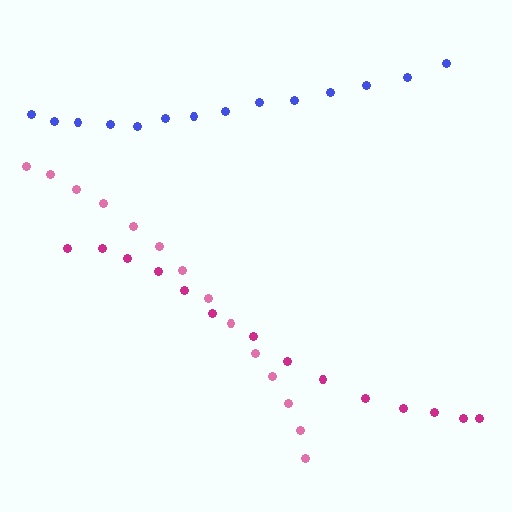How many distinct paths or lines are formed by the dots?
There are 3 distinct paths.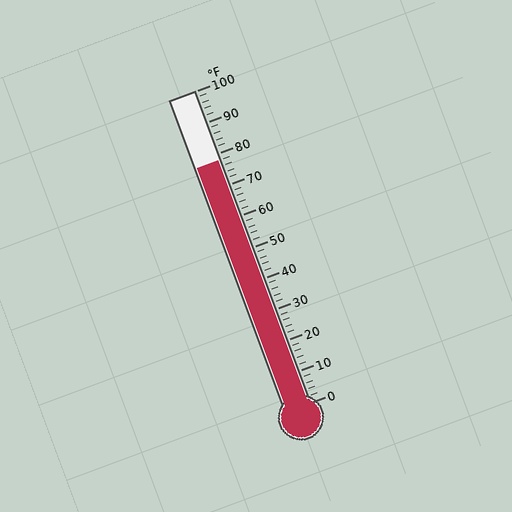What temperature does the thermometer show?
The thermometer shows approximately 78°F.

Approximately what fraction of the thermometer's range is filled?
The thermometer is filled to approximately 80% of its range.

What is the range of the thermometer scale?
The thermometer scale ranges from 0°F to 100°F.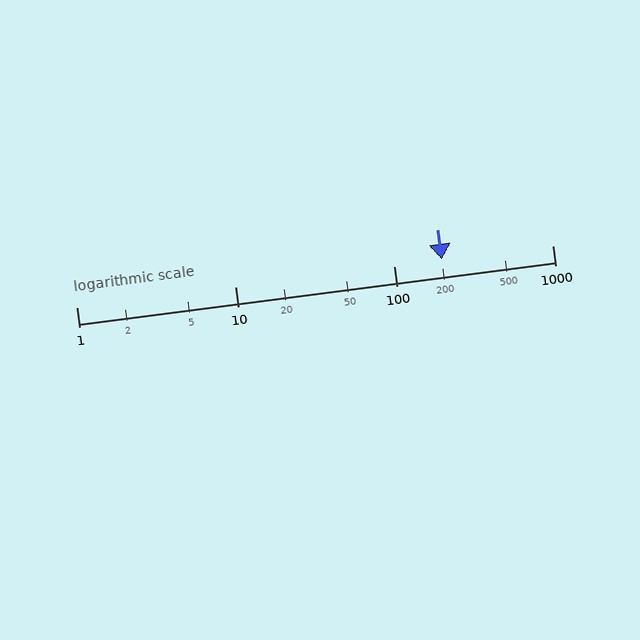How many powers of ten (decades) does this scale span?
The scale spans 3 decades, from 1 to 1000.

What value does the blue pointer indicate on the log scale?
The pointer indicates approximately 200.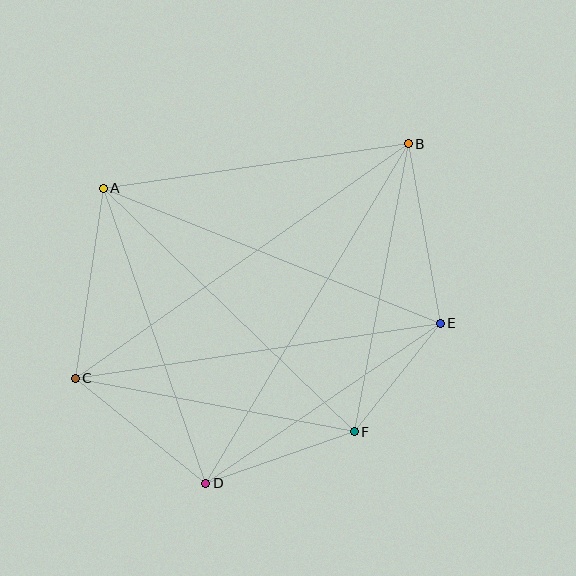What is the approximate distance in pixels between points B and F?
The distance between B and F is approximately 293 pixels.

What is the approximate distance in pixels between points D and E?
The distance between D and E is approximately 284 pixels.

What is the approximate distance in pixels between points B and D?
The distance between B and D is approximately 395 pixels.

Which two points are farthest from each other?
Points B and C are farthest from each other.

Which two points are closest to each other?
Points E and F are closest to each other.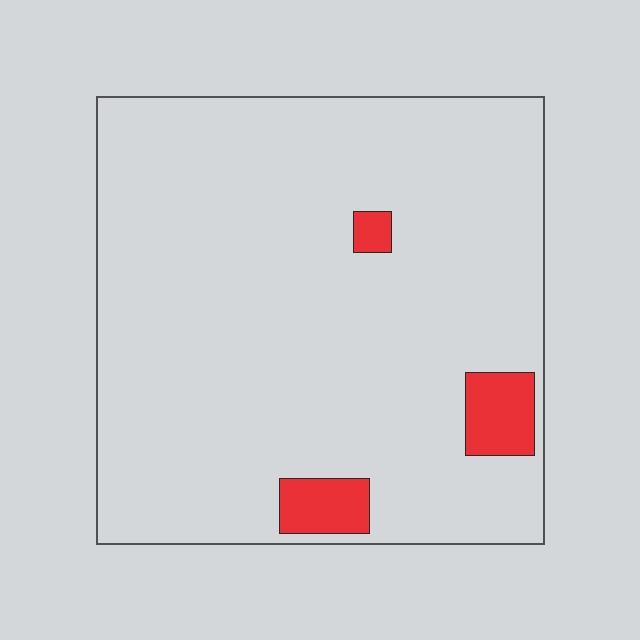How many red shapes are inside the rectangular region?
3.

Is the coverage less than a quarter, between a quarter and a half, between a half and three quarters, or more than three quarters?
Less than a quarter.